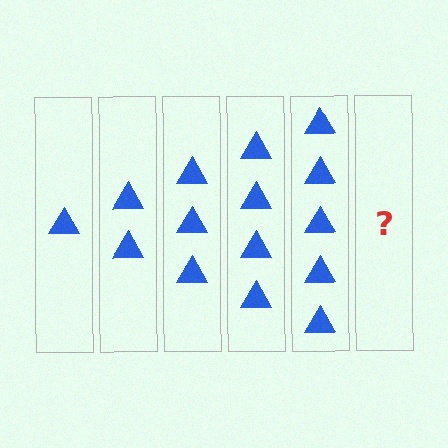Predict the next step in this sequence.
The next step is 6 triangles.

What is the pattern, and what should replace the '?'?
The pattern is that each step adds one more triangle. The '?' should be 6 triangles.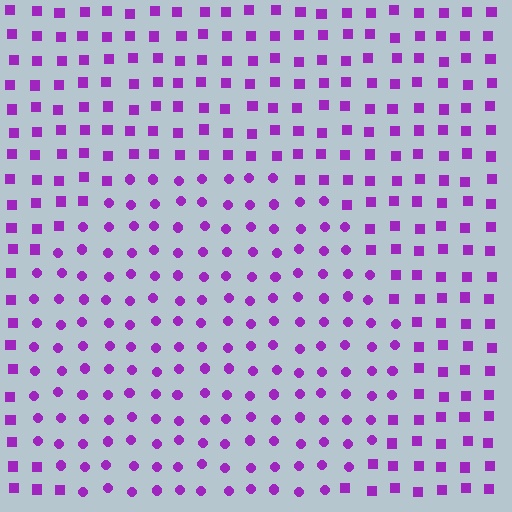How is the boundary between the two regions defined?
The boundary is defined by a change in element shape: circles inside vs. squares outside. All elements share the same color and spacing.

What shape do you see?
I see a circle.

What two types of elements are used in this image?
The image uses circles inside the circle region and squares outside it.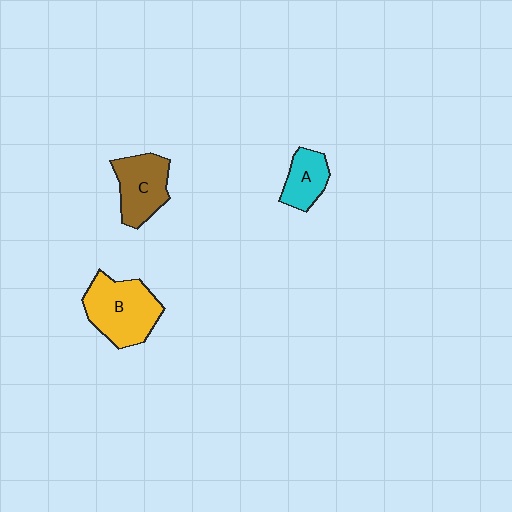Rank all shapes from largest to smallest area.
From largest to smallest: B (yellow), C (brown), A (cyan).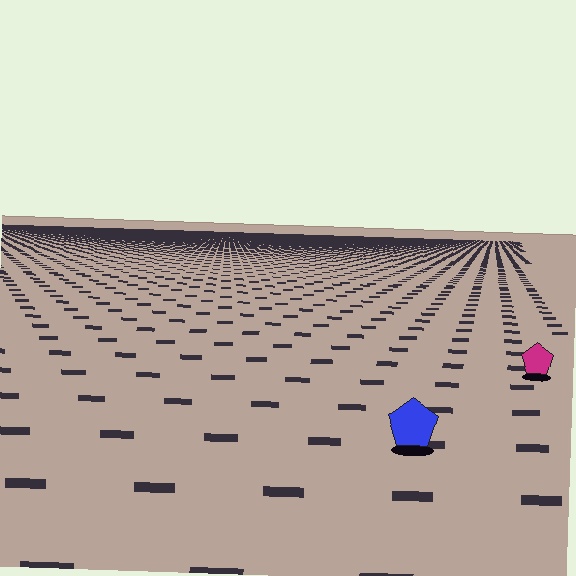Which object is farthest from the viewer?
The magenta pentagon is farthest from the viewer. It appears smaller and the ground texture around it is denser.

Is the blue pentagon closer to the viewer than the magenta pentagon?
Yes. The blue pentagon is closer — you can tell from the texture gradient: the ground texture is coarser near it.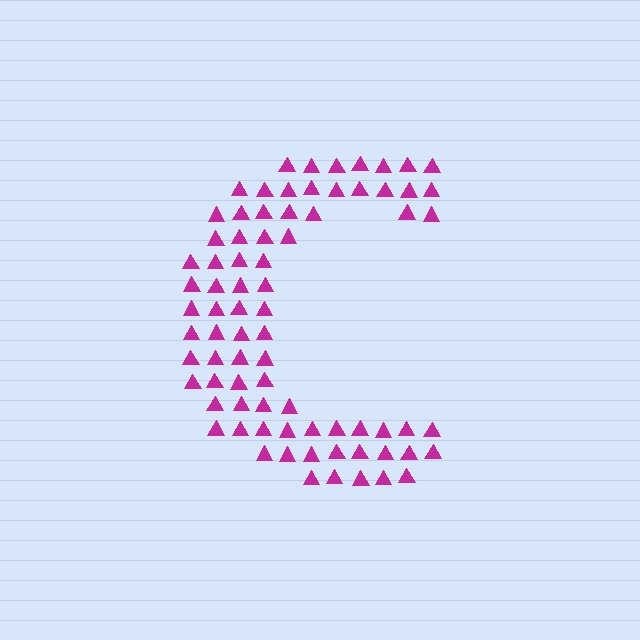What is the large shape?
The large shape is the letter C.